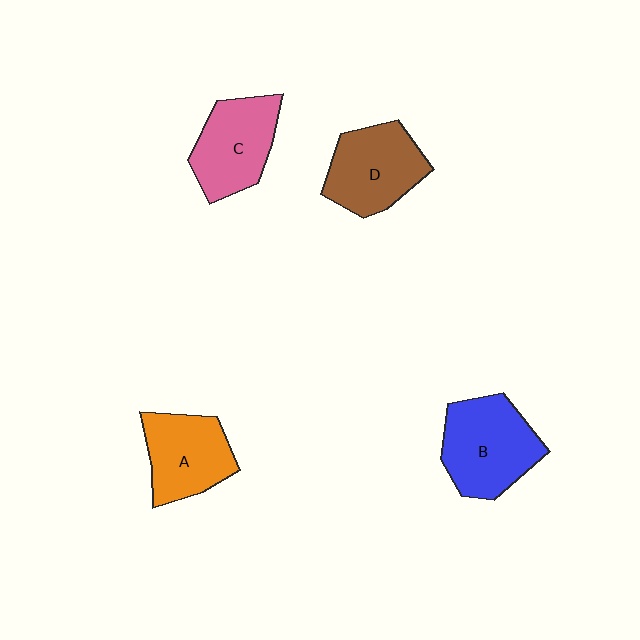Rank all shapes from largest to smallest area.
From largest to smallest: B (blue), D (brown), C (pink), A (orange).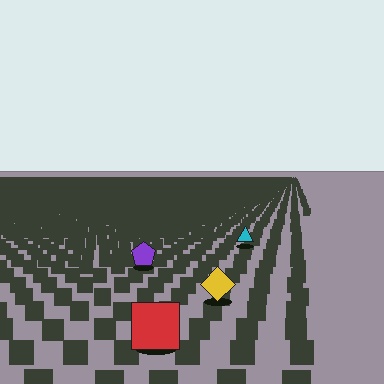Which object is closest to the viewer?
The red square is closest. The texture marks near it are larger and more spread out.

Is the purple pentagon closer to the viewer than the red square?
No. The red square is closer — you can tell from the texture gradient: the ground texture is coarser near it.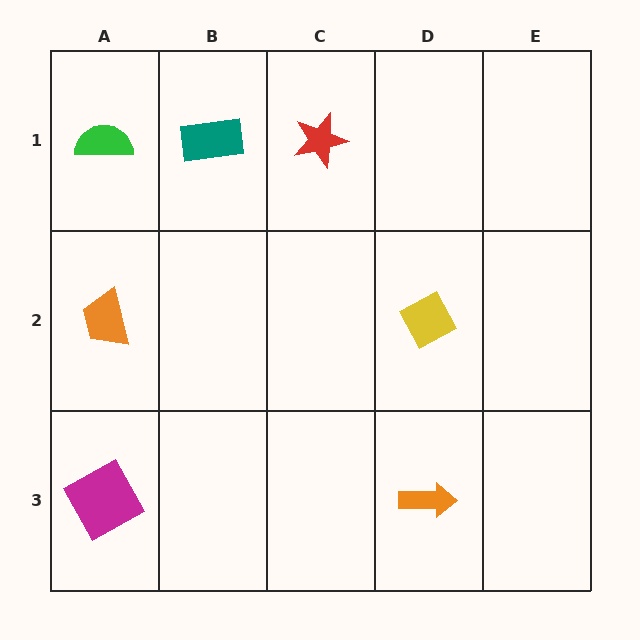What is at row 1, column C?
A red star.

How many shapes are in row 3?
2 shapes.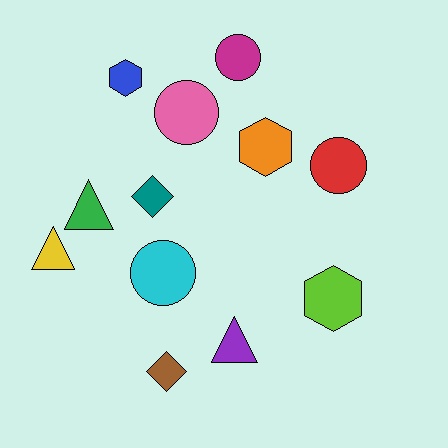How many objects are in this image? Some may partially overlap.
There are 12 objects.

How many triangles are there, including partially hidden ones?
There are 3 triangles.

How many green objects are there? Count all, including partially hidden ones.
There is 1 green object.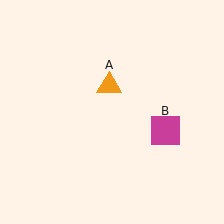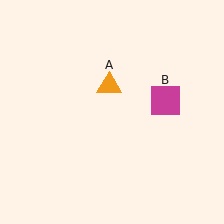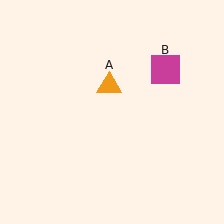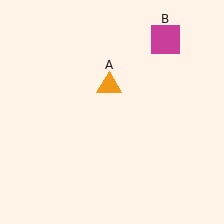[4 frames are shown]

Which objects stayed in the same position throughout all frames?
Orange triangle (object A) remained stationary.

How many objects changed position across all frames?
1 object changed position: magenta square (object B).